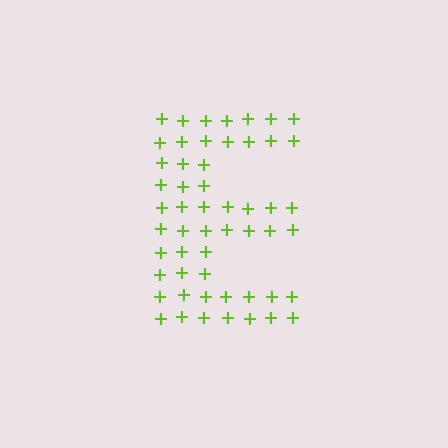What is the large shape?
The large shape is the letter E.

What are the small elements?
The small elements are plus signs.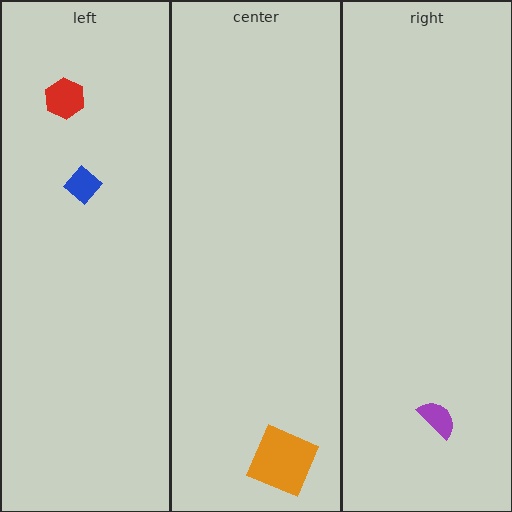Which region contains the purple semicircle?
The right region.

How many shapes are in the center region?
1.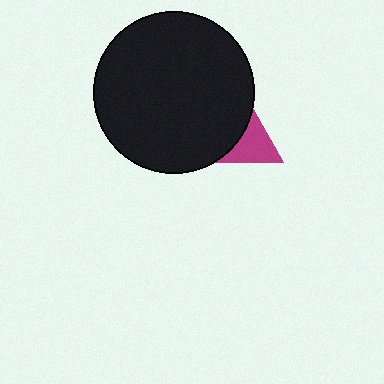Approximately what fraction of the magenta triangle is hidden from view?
Roughly 61% of the magenta triangle is hidden behind the black circle.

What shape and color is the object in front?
The object in front is a black circle.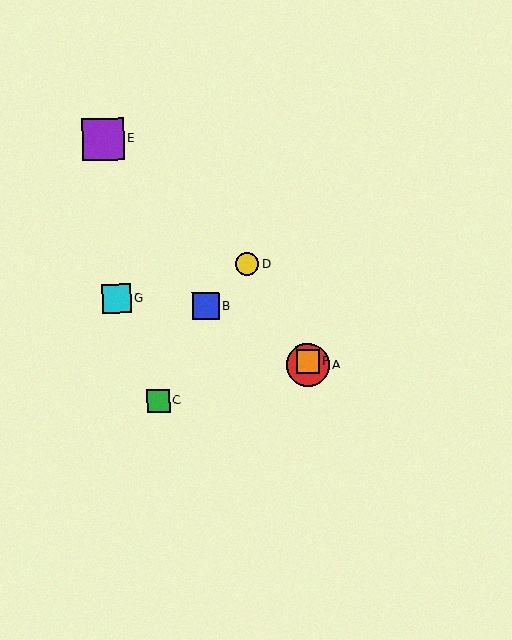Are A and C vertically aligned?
No, A is at x≈308 and C is at x≈159.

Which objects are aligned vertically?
Objects A, F are aligned vertically.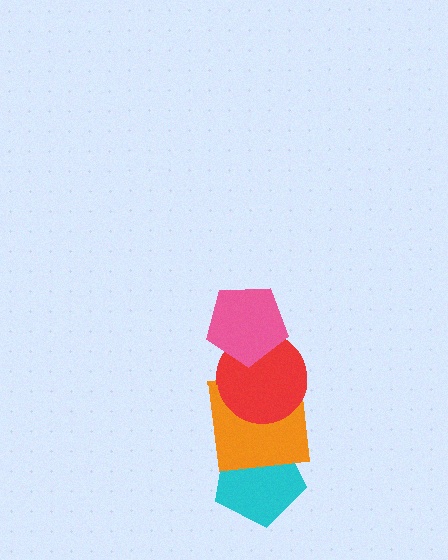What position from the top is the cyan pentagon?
The cyan pentagon is 4th from the top.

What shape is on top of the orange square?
The red circle is on top of the orange square.